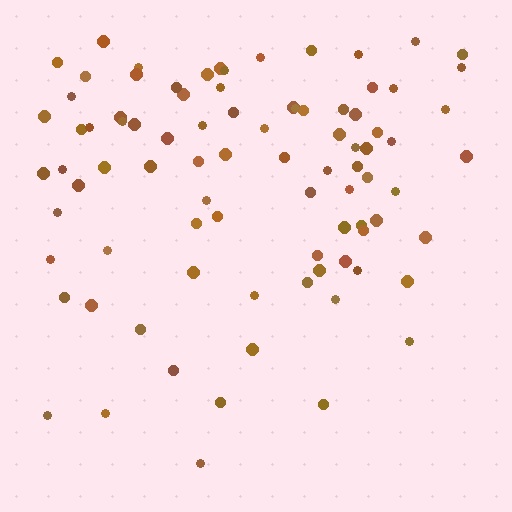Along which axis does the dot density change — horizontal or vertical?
Vertical.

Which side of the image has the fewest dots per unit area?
The bottom.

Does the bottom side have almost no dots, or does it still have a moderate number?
Still a moderate number, just noticeably fewer than the top.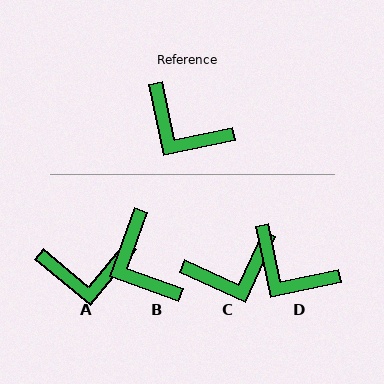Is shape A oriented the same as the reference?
No, it is off by about 39 degrees.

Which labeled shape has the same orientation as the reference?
D.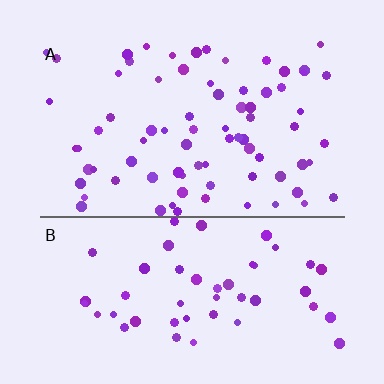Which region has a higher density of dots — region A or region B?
A (the top).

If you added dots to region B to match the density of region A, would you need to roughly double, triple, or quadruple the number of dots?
Approximately double.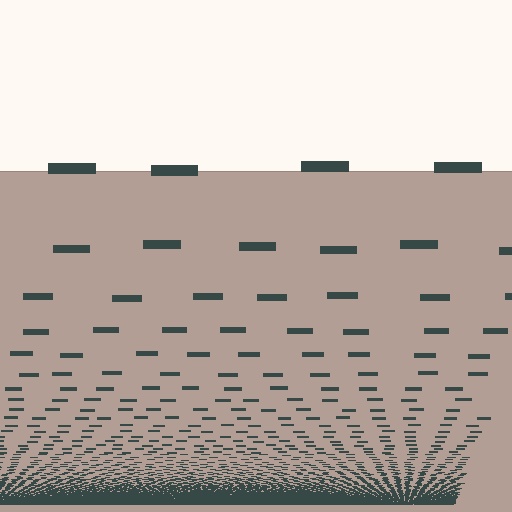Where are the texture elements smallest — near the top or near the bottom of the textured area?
Near the bottom.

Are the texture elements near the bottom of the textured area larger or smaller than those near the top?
Smaller. The gradient is inverted — elements near the bottom are smaller and denser.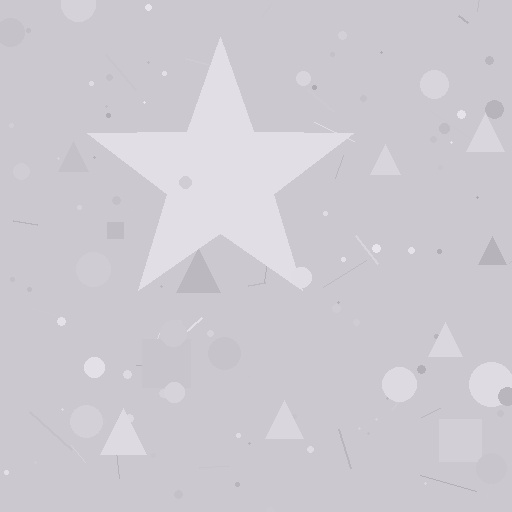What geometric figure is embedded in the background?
A star is embedded in the background.